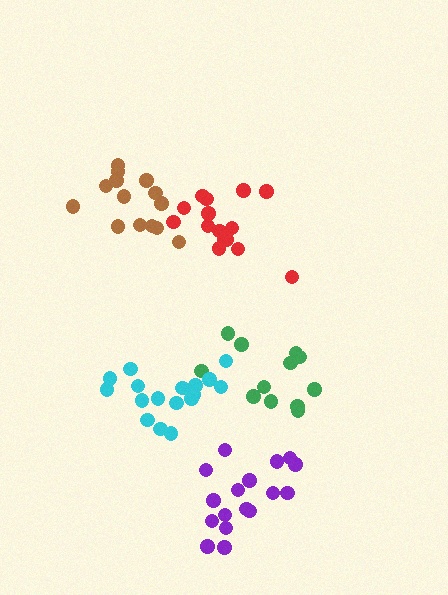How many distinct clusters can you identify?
There are 5 distinct clusters.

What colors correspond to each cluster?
The clusters are colored: green, red, brown, purple, cyan.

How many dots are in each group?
Group 1: 12 dots, Group 2: 15 dots, Group 3: 14 dots, Group 4: 17 dots, Group 5: 17 dots (75 total).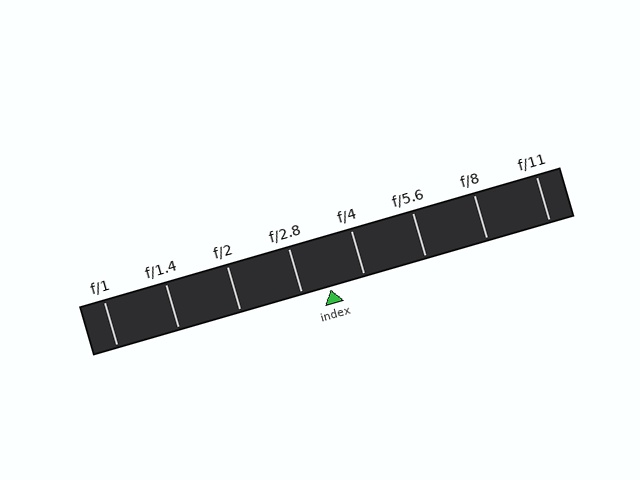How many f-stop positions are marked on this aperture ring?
There are 8 f-stop positions marked.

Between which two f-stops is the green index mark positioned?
The index mark is between f/2.8 and f/4.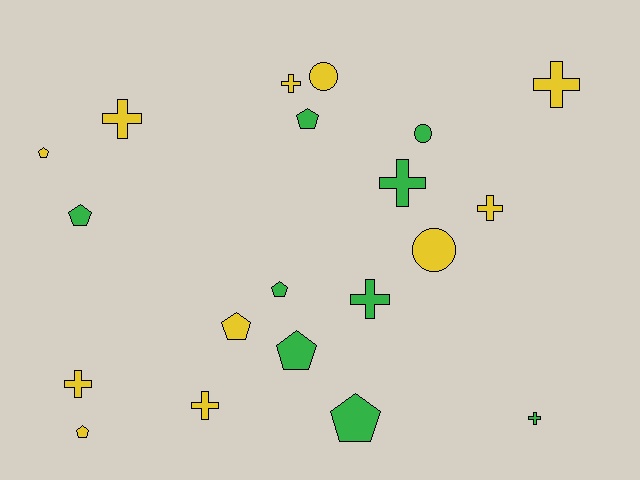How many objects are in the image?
There are 20 objects.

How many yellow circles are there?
There are 2 yellow circles.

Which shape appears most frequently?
Cross, with 9 objects.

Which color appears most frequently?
Yellow, with 11 objects.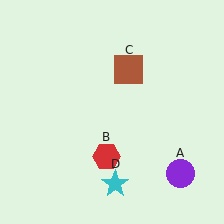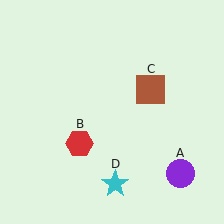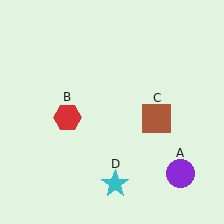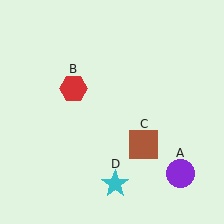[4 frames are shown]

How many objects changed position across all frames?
2 objects changed position: red hexagon (object B), brown square (object C).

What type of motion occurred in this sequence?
The red hexagon (object B), brown square (object C) rotated clockwise around the center of the scene.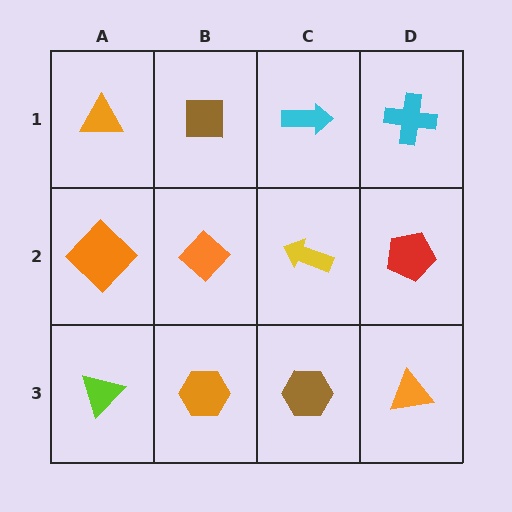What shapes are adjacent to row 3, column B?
An orange diamond (row 2, column B), a lime triangle (row 3, column A), a brown hexagon (row 3, column C).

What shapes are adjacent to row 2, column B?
A brown square (row 1, column B), an orange hexagon (row 3, column B), an orange diamond (row 2, column A), a yellow arrow (row 2, column C).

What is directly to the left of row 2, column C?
An orange diamond.